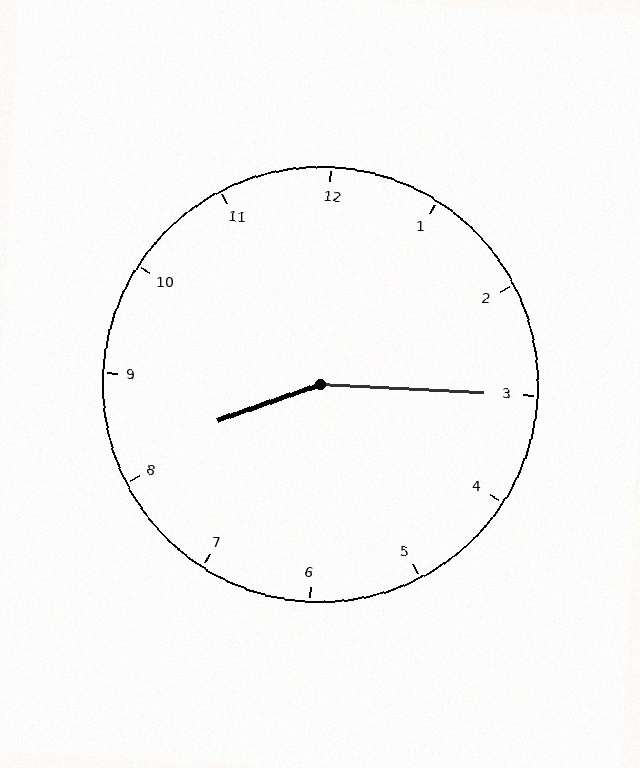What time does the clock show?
8:15.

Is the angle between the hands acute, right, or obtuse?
It is obtuse.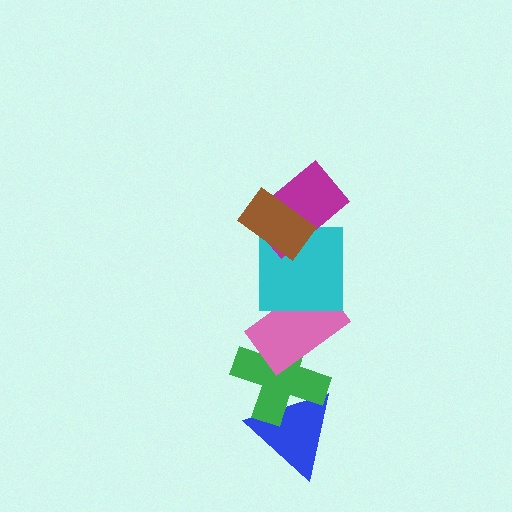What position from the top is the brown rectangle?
The brown rectangle is 1st from the top.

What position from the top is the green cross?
The green cross is 5th from the top.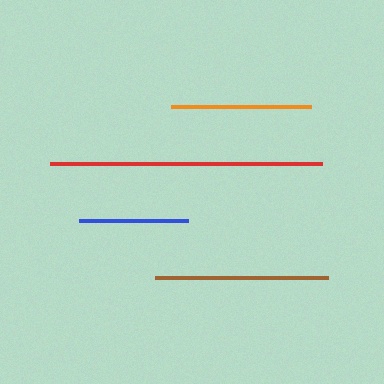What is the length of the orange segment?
The orange segment is approximately 140 pixels long.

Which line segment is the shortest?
The blue line is the shortest at approximately 109 pixels.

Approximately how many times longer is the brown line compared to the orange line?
The brown line is approximately 1.2 times the length of the orange line.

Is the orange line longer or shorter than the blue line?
The orange line is longer than the blue line.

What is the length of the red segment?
The red segment is approximately 273 pixels long.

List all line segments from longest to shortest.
From longest to shortest: red, brown, orange, blue.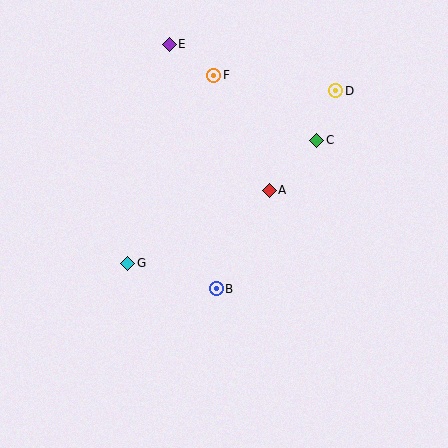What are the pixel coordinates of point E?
Point E is at (169, 44).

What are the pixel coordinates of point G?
Point G is at (128, 263).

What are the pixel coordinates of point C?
Point C is at (317, 140).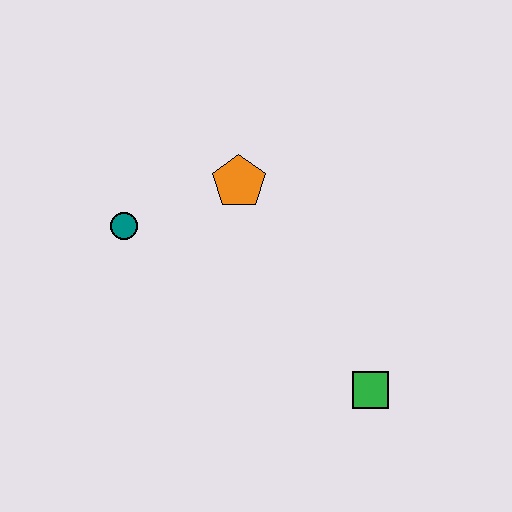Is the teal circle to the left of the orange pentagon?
Yes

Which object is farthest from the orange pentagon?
The green square is farthest from the orange pentagon.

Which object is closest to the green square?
The orange pentagon is closest to the green square.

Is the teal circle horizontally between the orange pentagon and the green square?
No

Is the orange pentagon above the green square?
Yes